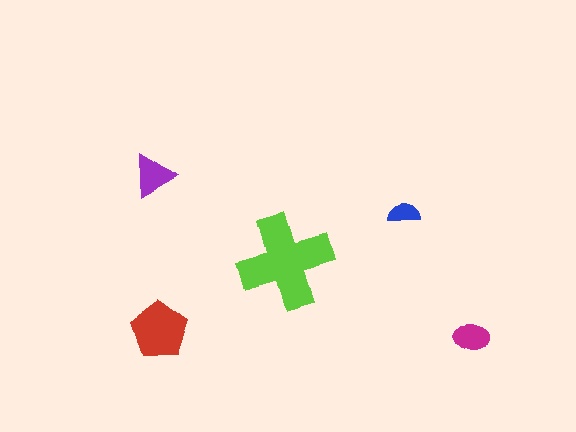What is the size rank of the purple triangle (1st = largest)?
3rd.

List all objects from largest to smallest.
The lime cross, the red pentagon, the purple triangle, the magenta ellipse, the blue semicircle.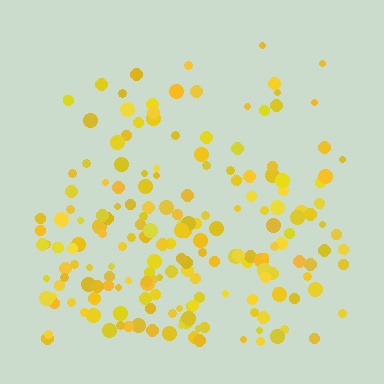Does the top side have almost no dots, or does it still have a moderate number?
Still a moderate number, just noticeably fewer than the bottom.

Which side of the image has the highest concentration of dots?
The bottom.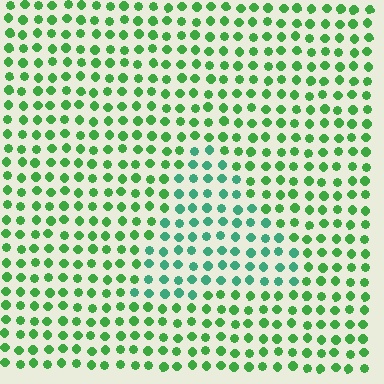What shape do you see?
I see a triangle.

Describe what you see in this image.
The image is filled with small green elements in a uniform arrangement. A triangle-shaped region is visible where the elements are tinted to a slightly different hue, forming a subtle color boundary.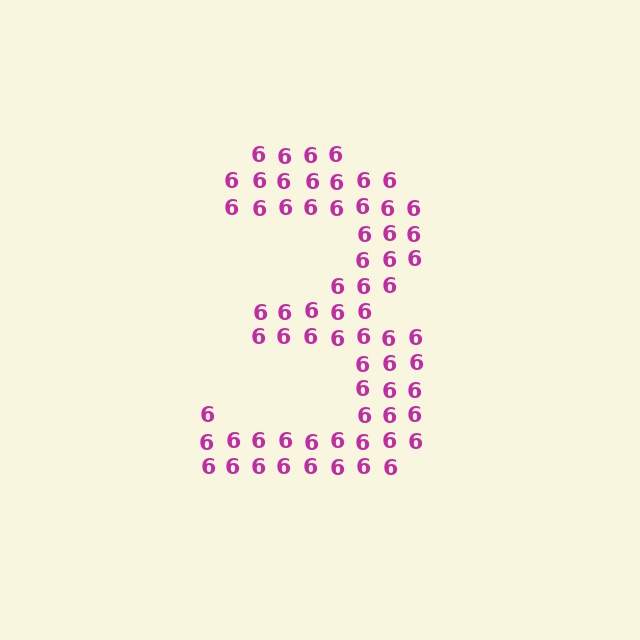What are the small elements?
The small elements are digit 6's.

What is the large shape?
The large shape is the digit 3.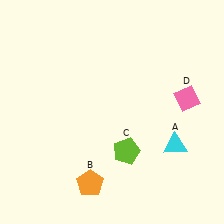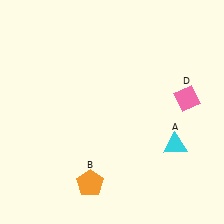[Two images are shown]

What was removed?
The lime pentagon (C) was removed in Image 2.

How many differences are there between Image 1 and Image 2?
There is 1 difference between the two images.